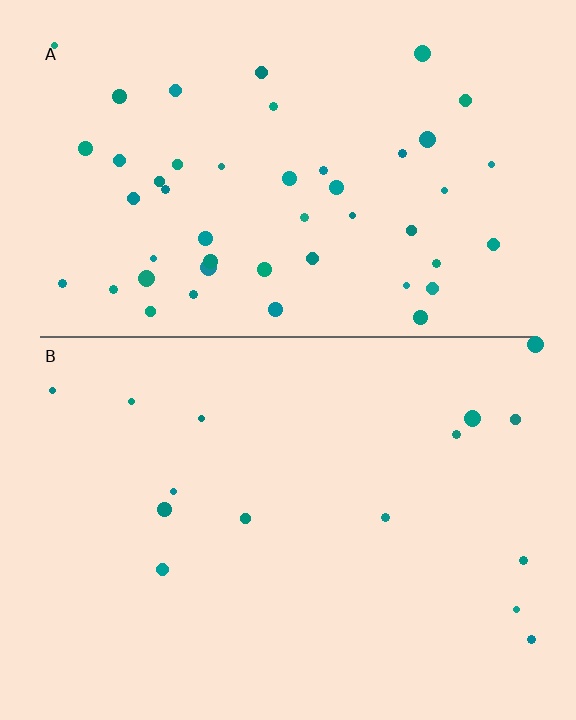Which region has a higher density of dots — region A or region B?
A (the top).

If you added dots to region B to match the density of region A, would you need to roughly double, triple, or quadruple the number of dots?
Approximately triple.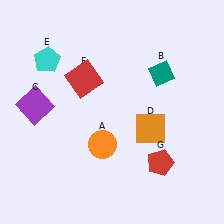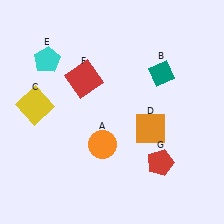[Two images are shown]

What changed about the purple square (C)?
In Image 1, C is purple. In Image 2, it changed to yellow.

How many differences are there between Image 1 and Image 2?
There is 1 difference between the two images.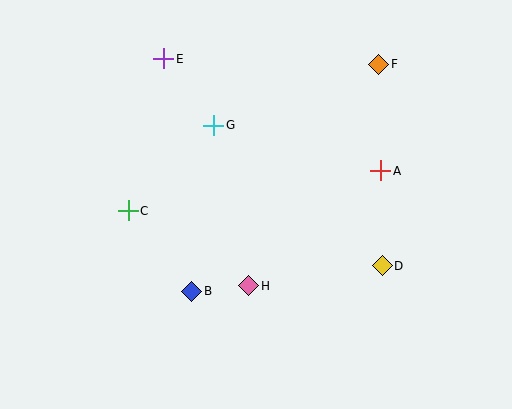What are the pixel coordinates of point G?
Point G is at (214, 125).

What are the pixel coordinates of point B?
Point B is at (192, 291).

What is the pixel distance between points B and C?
The distance between B and C is 102 pixels.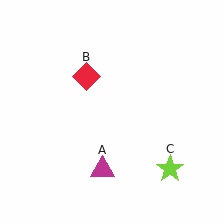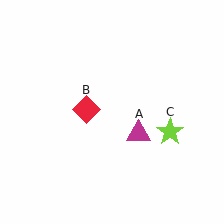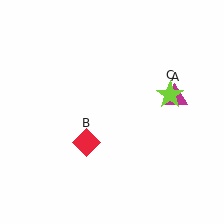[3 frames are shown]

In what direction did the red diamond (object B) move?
The red diamond (object B) moved down.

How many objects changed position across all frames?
3 objects changed position: magenta triangle (object A), red diamond (object B), lime star (object C).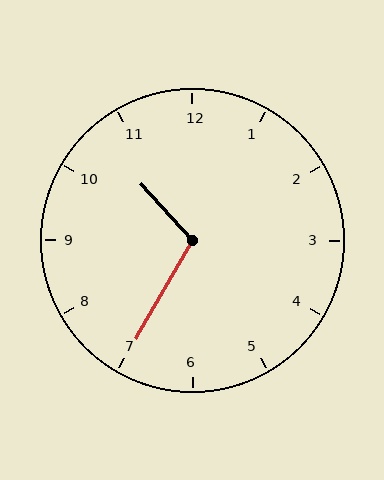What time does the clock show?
10:35.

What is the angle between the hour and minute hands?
Approximately 108 degrees.